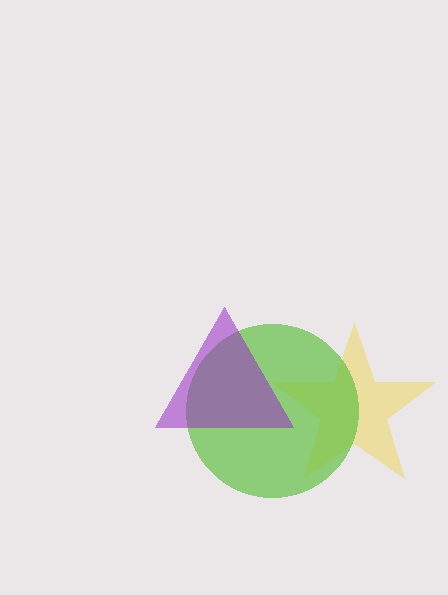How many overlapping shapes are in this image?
There are 3 overlapping shapes in the image.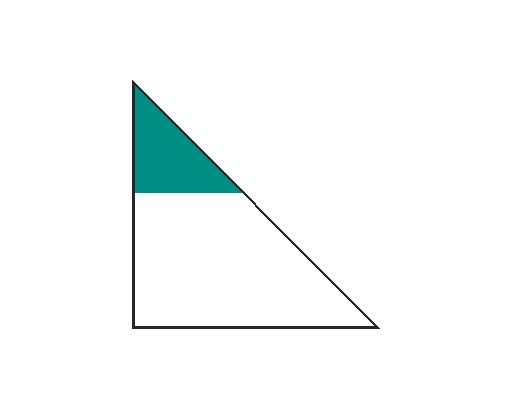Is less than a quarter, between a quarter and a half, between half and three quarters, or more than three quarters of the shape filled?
Less than a quarter.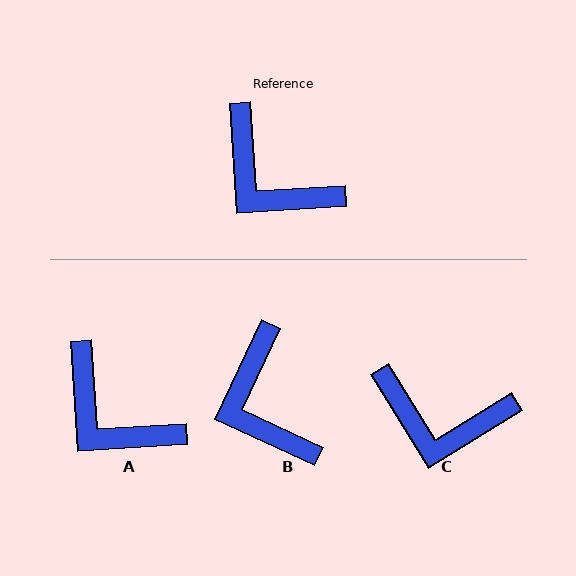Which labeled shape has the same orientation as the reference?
A.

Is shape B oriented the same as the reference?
No, it is off by about 29 degrees.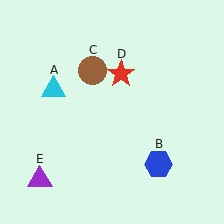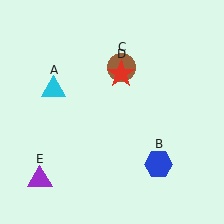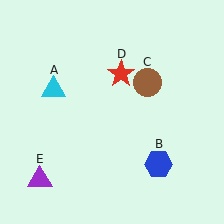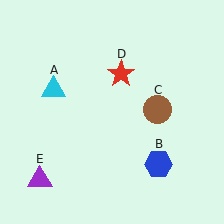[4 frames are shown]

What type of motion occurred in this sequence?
The brown circle (object C) rotated clockwise around the center of the scene.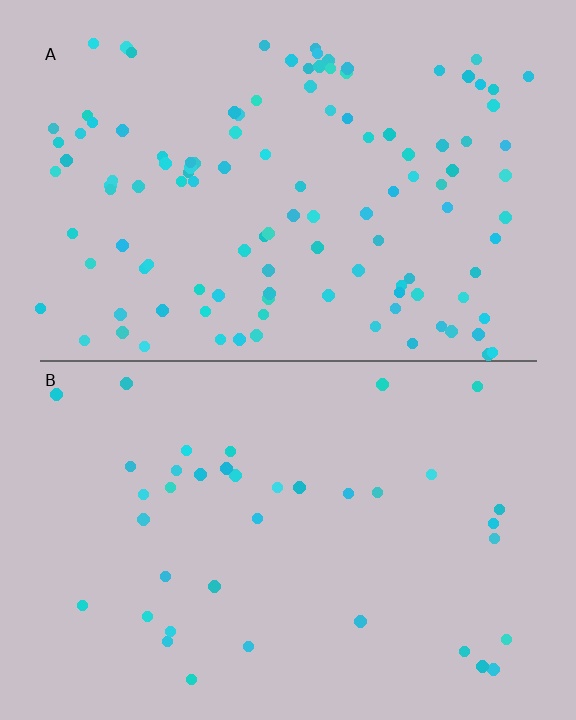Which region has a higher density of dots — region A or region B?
A (the top).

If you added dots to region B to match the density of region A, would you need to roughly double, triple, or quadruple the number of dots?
Approximately triple.